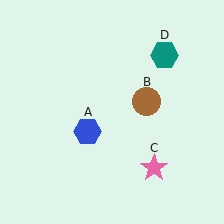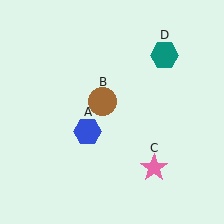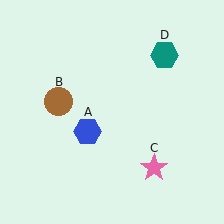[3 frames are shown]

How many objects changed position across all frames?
1 object changed position: brown circle (object B).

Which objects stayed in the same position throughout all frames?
Blue hexagon (object A) and pink star (object C) and teal hexagon (object D) remained stationary.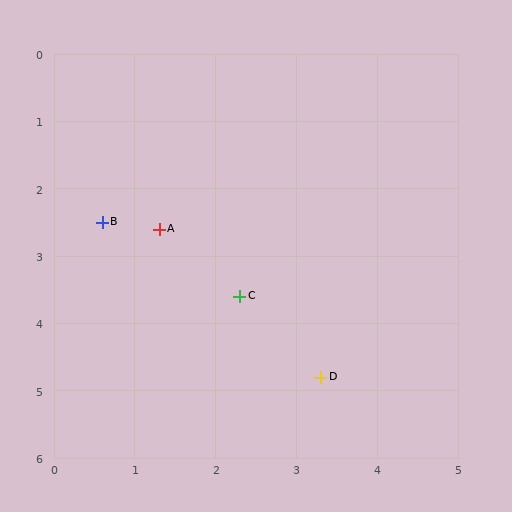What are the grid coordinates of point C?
Point C is at approximately (2.3, 3.6).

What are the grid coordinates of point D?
Point D is at approximately (3.3, 4.8).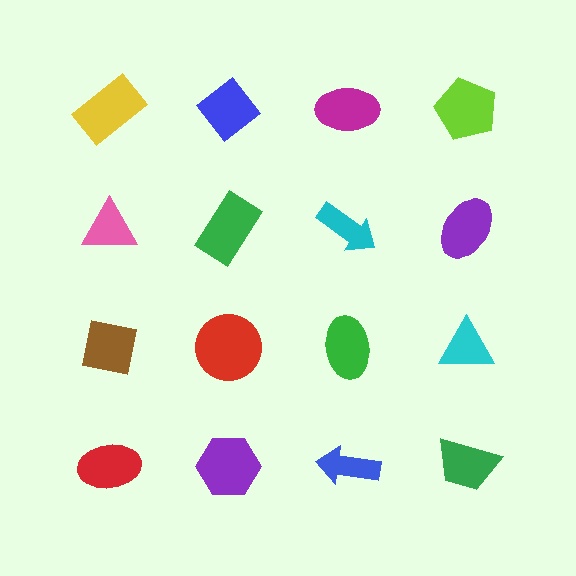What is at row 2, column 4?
A purple ellipse.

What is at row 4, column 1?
A red ellipse.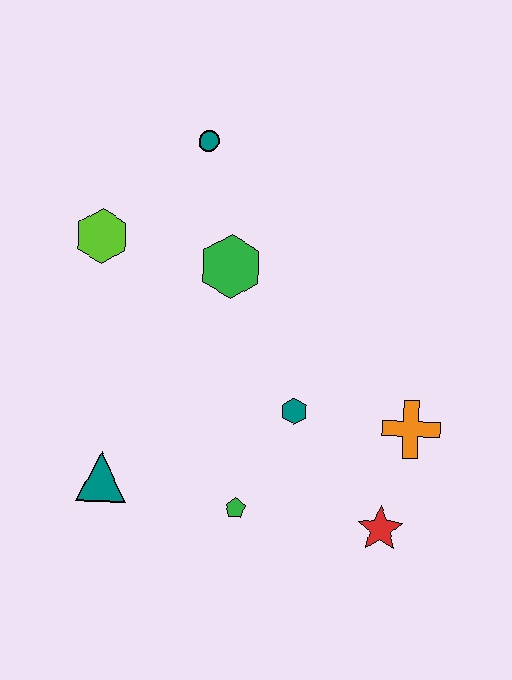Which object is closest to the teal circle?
The green hexagon is closest to the teal circle.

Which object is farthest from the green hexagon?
The red star is farthest from the green hexagon.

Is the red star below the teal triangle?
Yes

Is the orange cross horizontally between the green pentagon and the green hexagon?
No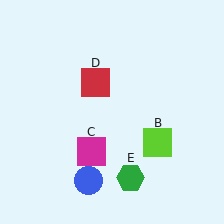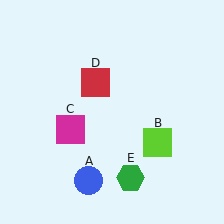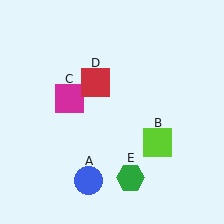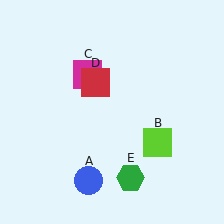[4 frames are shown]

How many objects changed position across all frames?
1 object changed position: magenta square (object C).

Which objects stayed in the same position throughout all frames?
Blue circle (object A) and lime square (object B) and red square (object D) and green hexagon (object E) remained stationary.